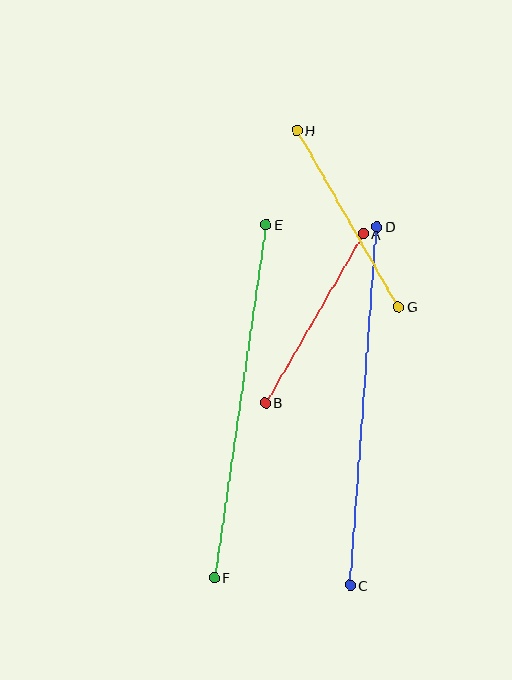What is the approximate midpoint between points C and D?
The midpoint is at approximately (364, 406) pixels.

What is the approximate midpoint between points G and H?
The midpoint is at approximately (348, 219) pixels.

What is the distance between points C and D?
The distance is approximately 360 pixels.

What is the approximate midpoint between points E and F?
The midpoint is at approximately (240, 401) pixels.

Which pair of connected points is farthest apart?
Points C and D are farthest apart.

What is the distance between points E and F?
The distance is approximately 357 pixels.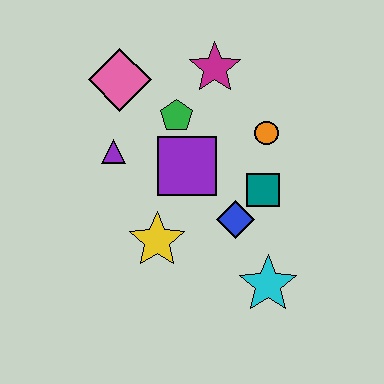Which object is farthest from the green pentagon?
The cyan star is farthest from the green pentagon.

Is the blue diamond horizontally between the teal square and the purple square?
Yes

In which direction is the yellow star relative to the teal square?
The yellow star is to the left of the teal square.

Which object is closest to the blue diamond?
The teal square is closest to the blue diamond.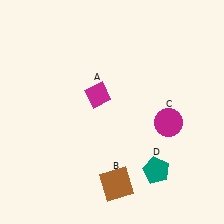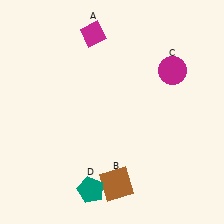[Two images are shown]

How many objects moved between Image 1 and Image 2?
3 objects moved between the two images.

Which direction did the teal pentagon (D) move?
The teal pentagon (D) moved left.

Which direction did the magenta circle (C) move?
The magenta circle (C) moved up.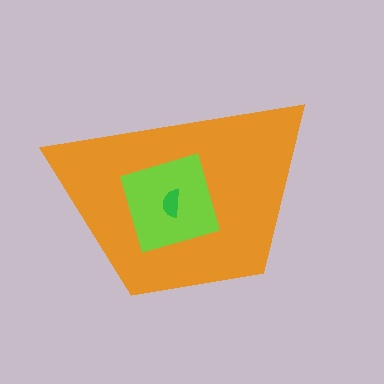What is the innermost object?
The green semicircle.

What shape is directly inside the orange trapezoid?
The lime diamond.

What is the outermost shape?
The orange trapezoid.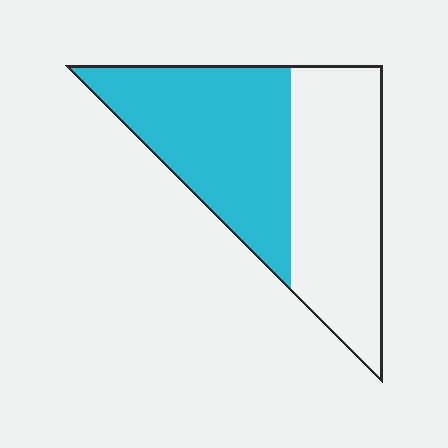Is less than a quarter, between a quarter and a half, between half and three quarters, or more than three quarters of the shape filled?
Between half and three quarters.